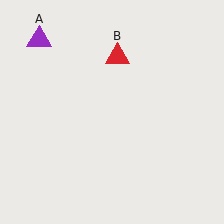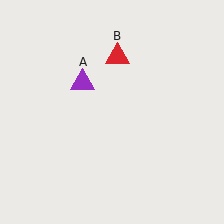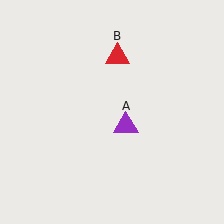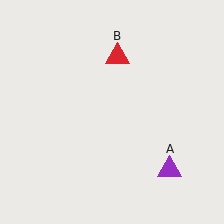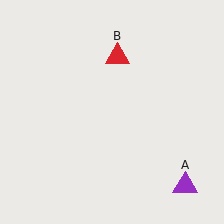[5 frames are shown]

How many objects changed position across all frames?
1 object changed position: purple triangle (object A).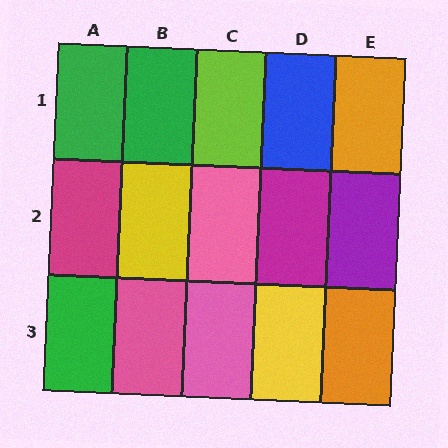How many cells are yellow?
2 cells are yellow.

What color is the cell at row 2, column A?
Magenta.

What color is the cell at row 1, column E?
Orange.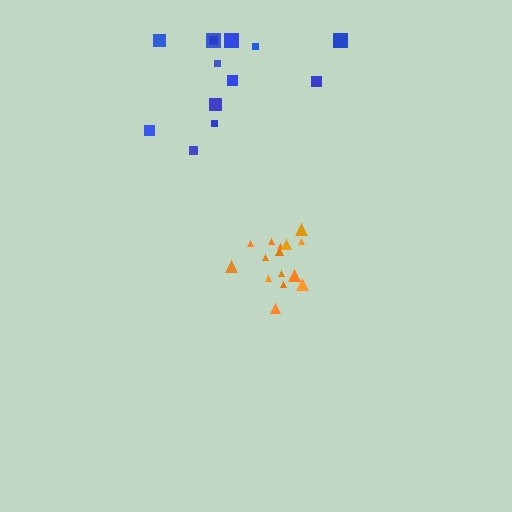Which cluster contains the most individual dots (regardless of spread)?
Orange (15).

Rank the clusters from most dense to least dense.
orange, blue.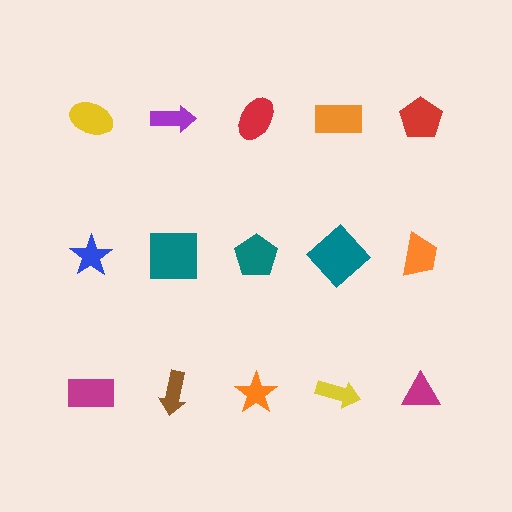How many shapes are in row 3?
5 shapes.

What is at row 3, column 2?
A brown arrow.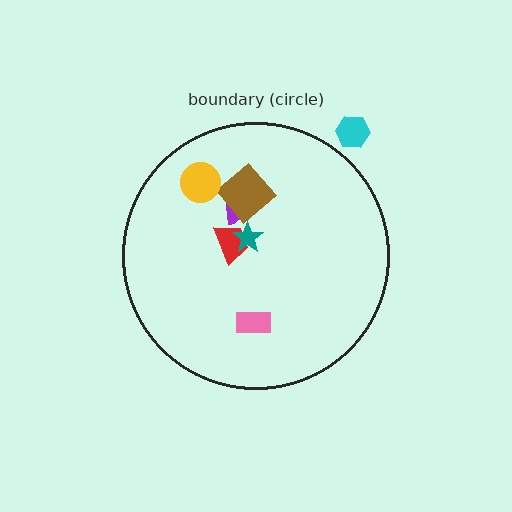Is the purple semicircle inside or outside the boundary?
Inside.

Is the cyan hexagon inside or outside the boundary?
Outside.